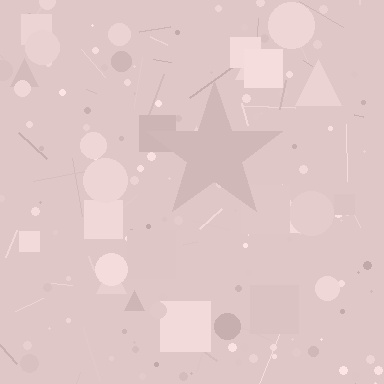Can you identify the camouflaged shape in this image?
The camouflaged shape is a star.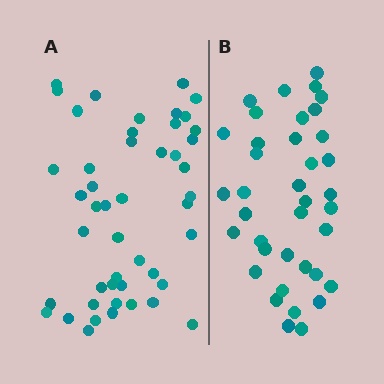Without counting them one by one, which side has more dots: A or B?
Region A (the left region) has more dots.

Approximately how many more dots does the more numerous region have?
Region A has roughly 8 or so more dots than region B.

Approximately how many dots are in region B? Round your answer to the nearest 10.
About 40 dots. (The exact count is 38, which rounds to 40.)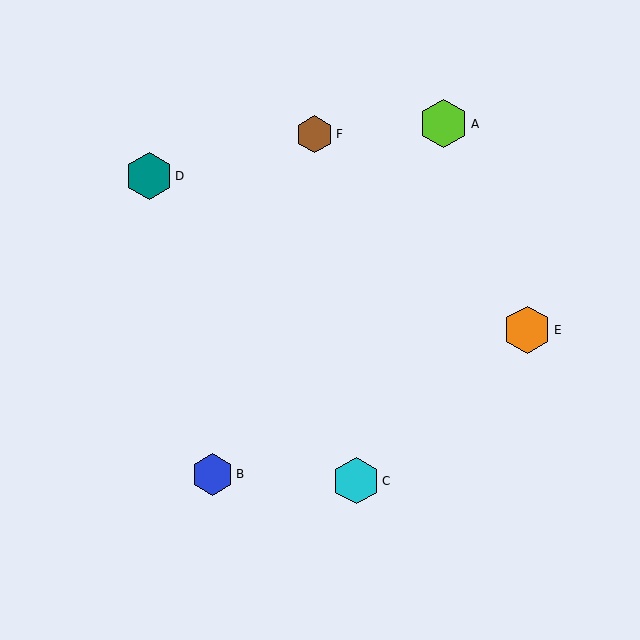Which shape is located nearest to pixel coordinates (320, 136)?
The brown hexagon (labeled F) at (315, 134) is nearest to that location.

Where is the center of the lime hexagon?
The center of the lime hexagon is at (444, 124).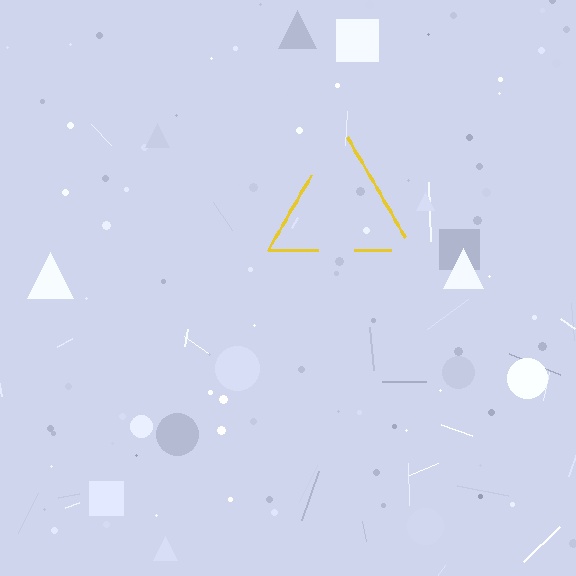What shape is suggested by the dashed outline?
The dashed outline suggests a triangle.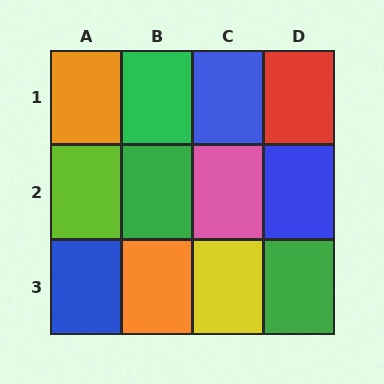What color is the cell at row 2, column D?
Blue.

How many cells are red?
1 cell is red.